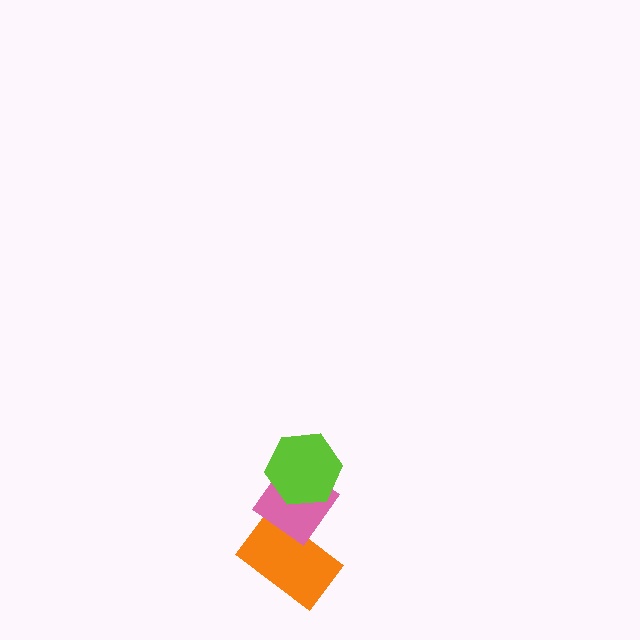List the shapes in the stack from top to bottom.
From top to bottom: the lime hexagon, the pink diamond, the orange rectangle.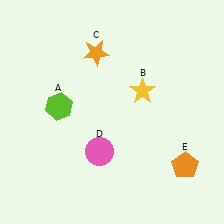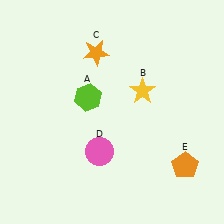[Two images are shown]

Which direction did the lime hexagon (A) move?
The lime hexagon (A) moved right.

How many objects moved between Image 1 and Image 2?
1 object moved between the two images.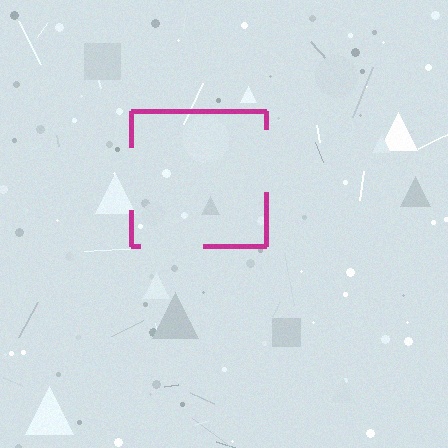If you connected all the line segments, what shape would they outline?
They would outline a square.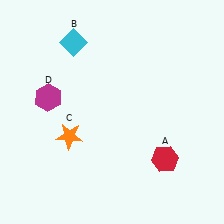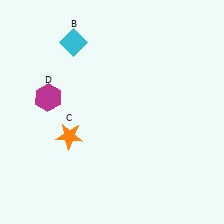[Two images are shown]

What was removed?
The red hexagon (A) was removed in Image 2.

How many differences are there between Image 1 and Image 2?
There is 1 difference between the two images.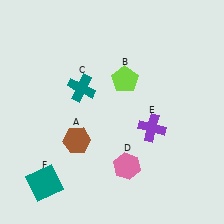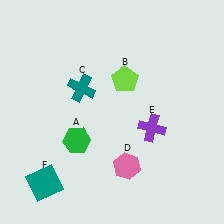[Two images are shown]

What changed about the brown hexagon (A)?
In Image 1, A is brown. In Image 2, it changed to green.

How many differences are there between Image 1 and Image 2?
There is 1 difference between the two images.